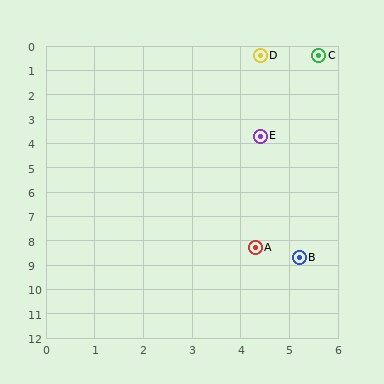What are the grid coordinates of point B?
Point B is at approximately (5.2, 8.7).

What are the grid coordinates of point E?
Point E is at approximately (4.4, 3.7).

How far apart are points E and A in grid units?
Points E and A are about 4.6 grid units apart.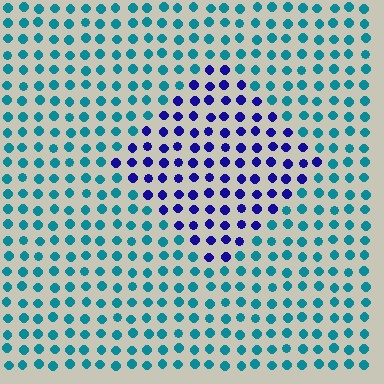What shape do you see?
I see a diamond.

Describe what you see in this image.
The image is filled with small teal elements in a uniform arrangement. A diamond-shaped region is visible where the elements are tinted to a slightly different hue, forming a subtle color boundary.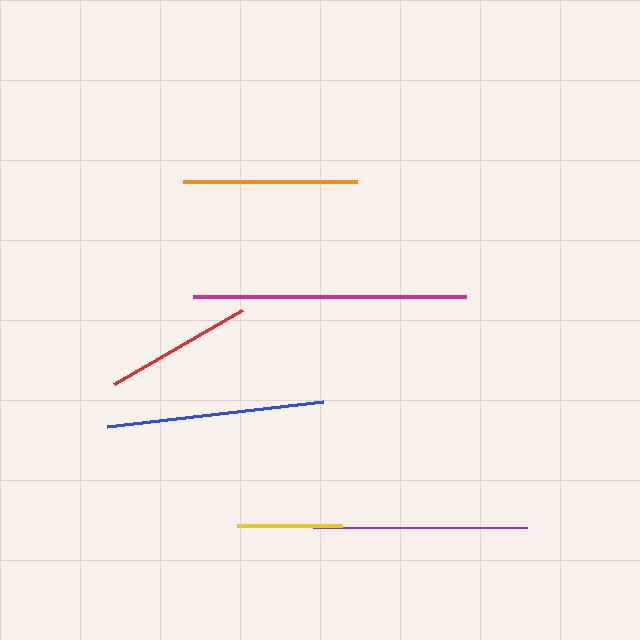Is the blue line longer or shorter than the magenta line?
The magenta line is longer than the blue line.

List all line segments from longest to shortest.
From longest to shortest: magenta, blue, purple, orange, red, yellow.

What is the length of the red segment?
The red segment is approximately 148 pixels long.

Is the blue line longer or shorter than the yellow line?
The blue line is longer than the yellow line.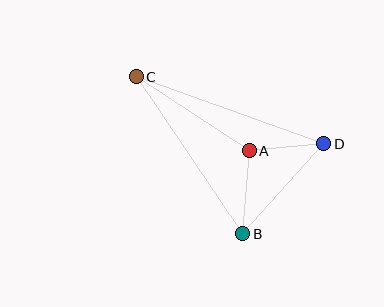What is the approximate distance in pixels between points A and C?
The distance between A and C is approximately 135 pixels.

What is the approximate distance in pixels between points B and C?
The distance between B and C is approximately 189 pixels.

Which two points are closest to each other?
Points A and D are closest to each other.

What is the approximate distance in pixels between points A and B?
The distance between A and B is approximately 83 pixels.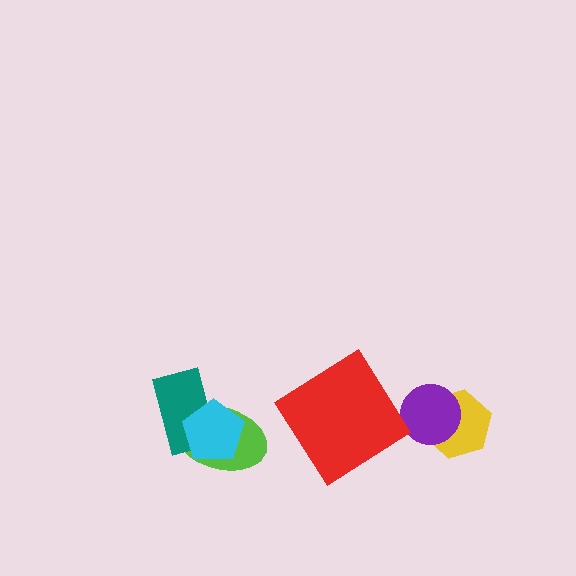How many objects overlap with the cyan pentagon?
2 objects overlap with the cyan pentagon.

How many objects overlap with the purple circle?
1 object overlaps with the purple circle.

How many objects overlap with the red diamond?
0 objects overlap with the red diamond.